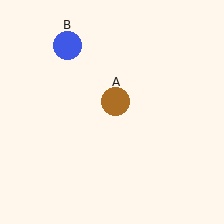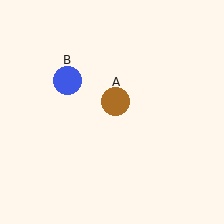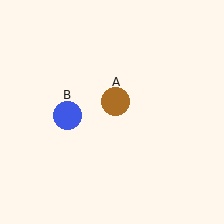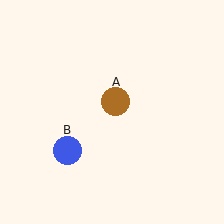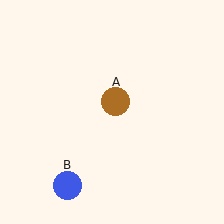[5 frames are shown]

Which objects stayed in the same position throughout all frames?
Brown circle (object A) remained stationary.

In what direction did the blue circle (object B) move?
The blue circle (object B) moved down.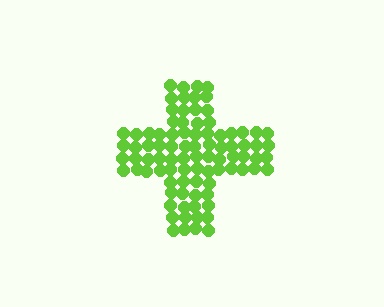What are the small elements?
The small elements are circles.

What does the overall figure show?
The overall figure shows a cross.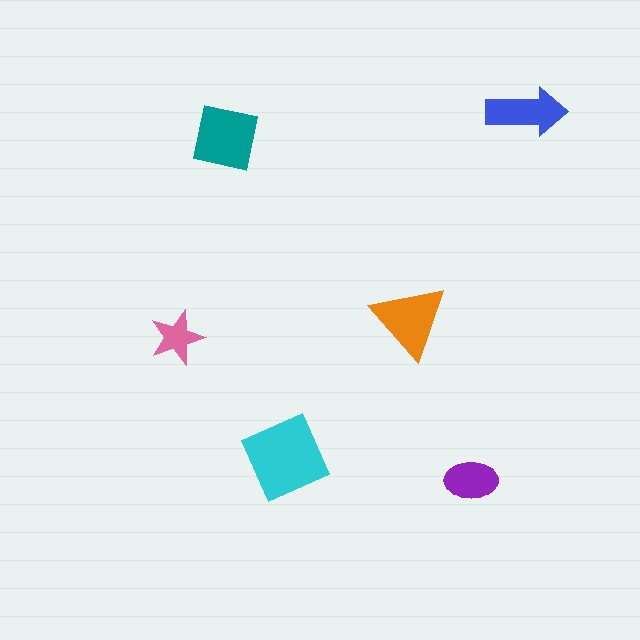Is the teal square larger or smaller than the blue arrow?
Larger.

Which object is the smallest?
The pink star.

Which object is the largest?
The cyan diamond.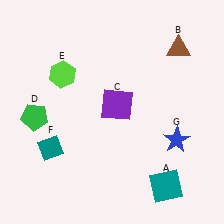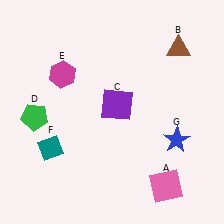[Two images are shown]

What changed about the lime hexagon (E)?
In Image 1, E is lime. In Image 2, it changed to magenta.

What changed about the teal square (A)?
In Image 1, A is teal. In Image 2, it changed to pink.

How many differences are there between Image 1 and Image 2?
There are 2 differences between the two images.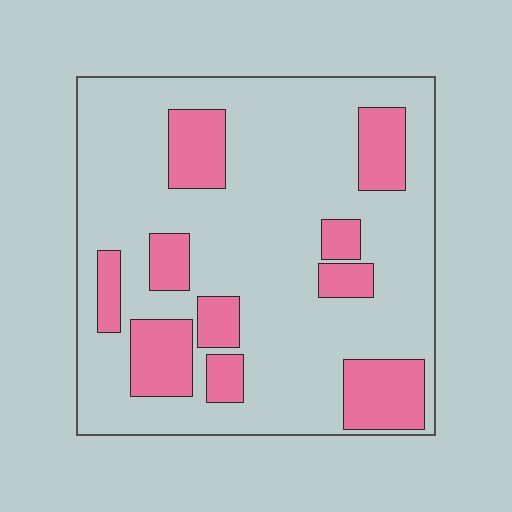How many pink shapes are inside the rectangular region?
10.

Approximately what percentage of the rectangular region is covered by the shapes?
Approximately 25%.